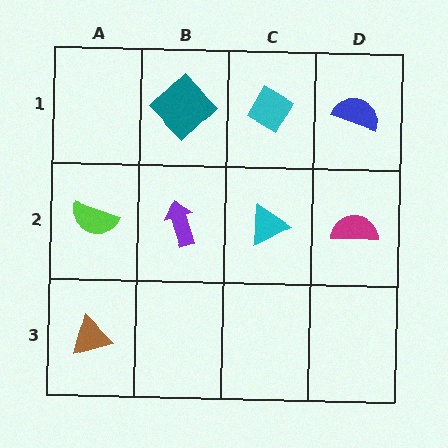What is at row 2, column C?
A cyan triangle.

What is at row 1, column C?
A cyan diamond.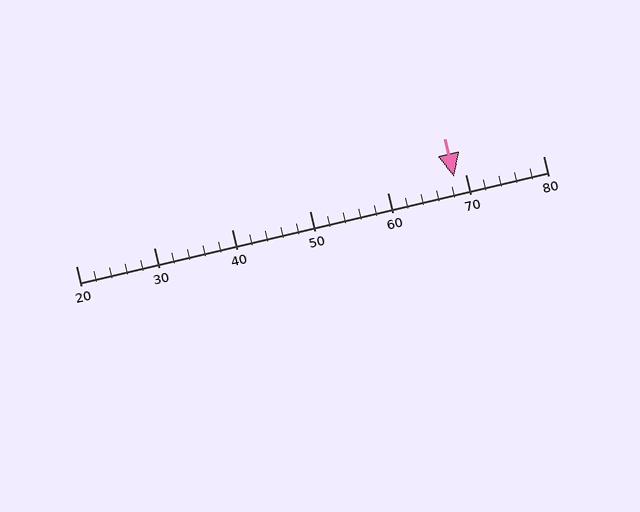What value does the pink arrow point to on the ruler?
The pink arrow points to approximately 68.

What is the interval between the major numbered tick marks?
The major tick marks are spaced 10 units apart.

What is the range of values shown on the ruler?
The ruler shows values from 20 to 80.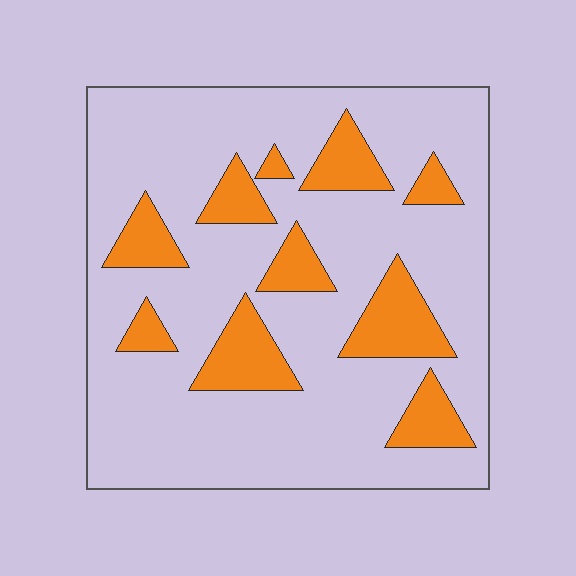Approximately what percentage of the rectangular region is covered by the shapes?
Approximately 20%.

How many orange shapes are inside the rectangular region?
10.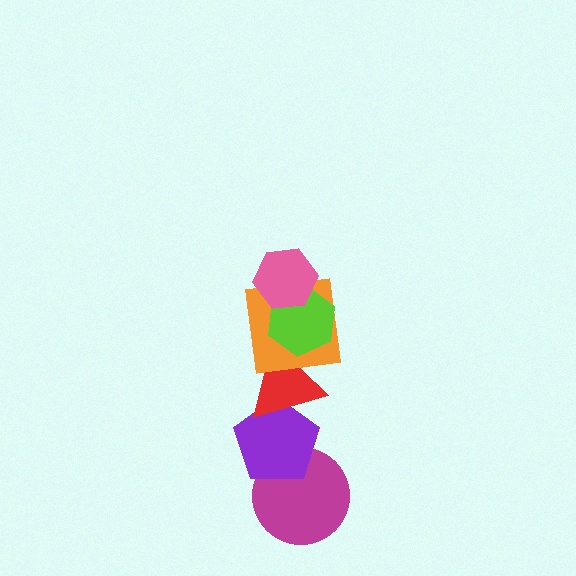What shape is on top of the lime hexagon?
The pink hexagon is on top of the lime hexagon.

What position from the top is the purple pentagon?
The purple pentagon is 5th from the top.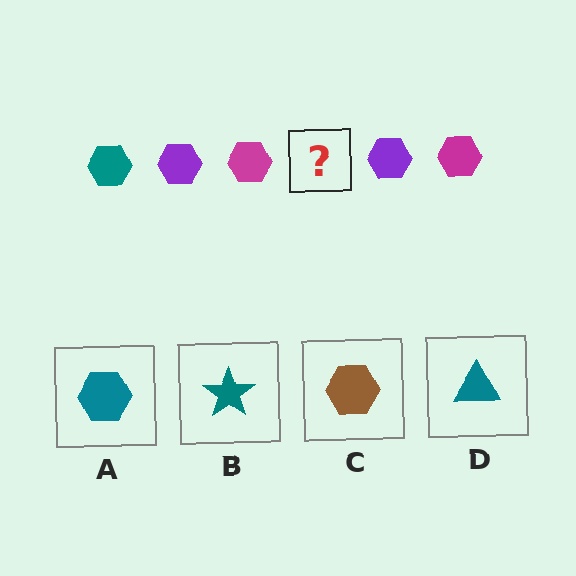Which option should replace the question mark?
Option A.